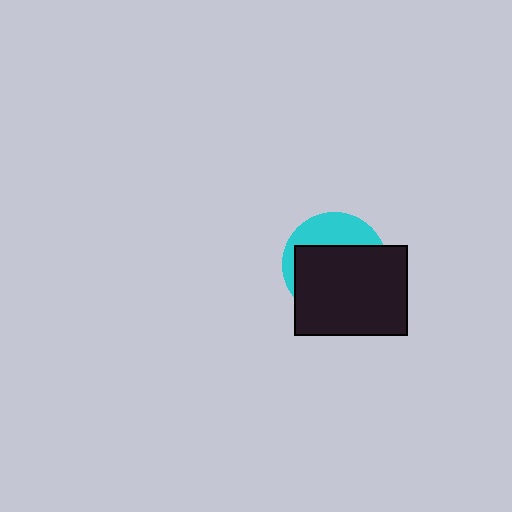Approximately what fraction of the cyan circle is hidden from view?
Roughly 67% of the cyan circle is hidden behind the black rectangle.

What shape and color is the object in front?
The object in front is a black rectangle.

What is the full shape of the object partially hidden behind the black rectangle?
The partially hidden object is a cyan circle.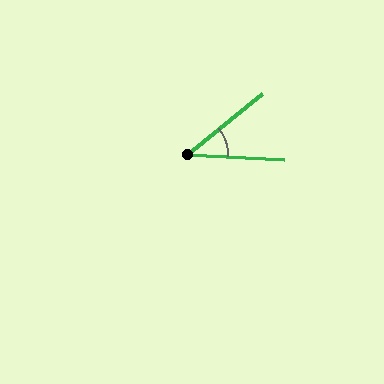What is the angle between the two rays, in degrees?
Approximately 42 degrees.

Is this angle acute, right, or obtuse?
It is acute.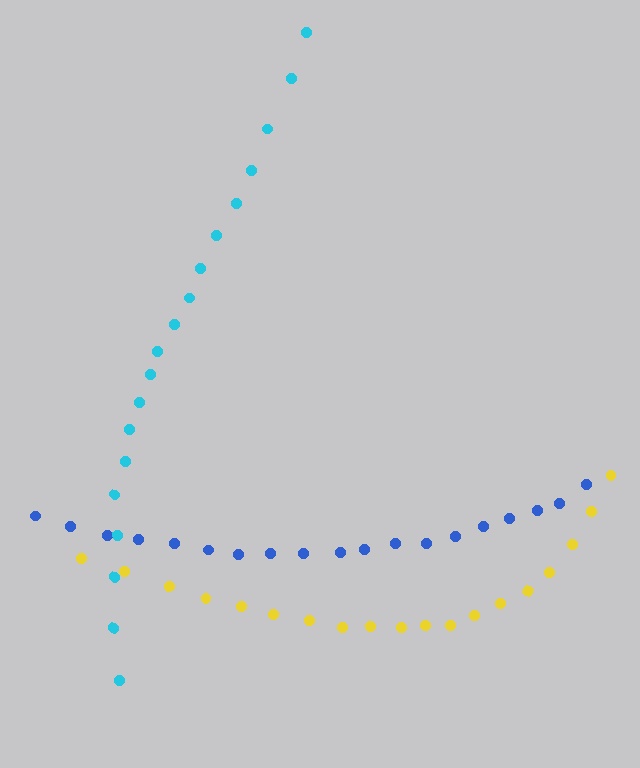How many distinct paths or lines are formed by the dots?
There are 3 distinct paths.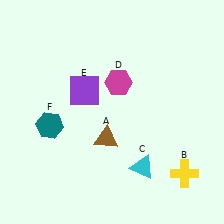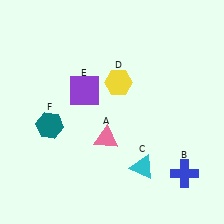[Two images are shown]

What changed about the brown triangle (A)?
In Image 1, A is brown. In Image 2, it changed to pink.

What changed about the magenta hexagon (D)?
In Image 1, D is magenta. In Image 2, it changed to yellow.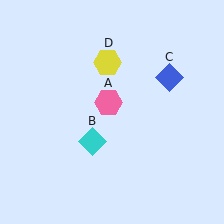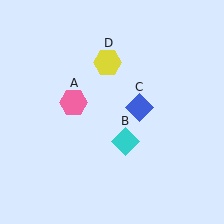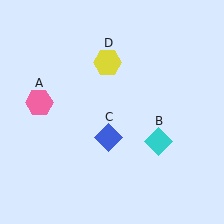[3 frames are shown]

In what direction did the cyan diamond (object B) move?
The cyan diamond (object B) moved right.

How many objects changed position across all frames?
3 objects changed position: pink hexagon (object A), cyan diamond (object B), blue diamond (object C).